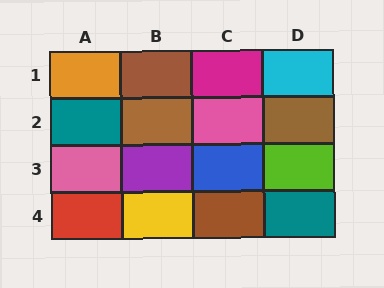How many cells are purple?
1 cell is purple.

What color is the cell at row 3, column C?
Blue.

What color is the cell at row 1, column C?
Magenta.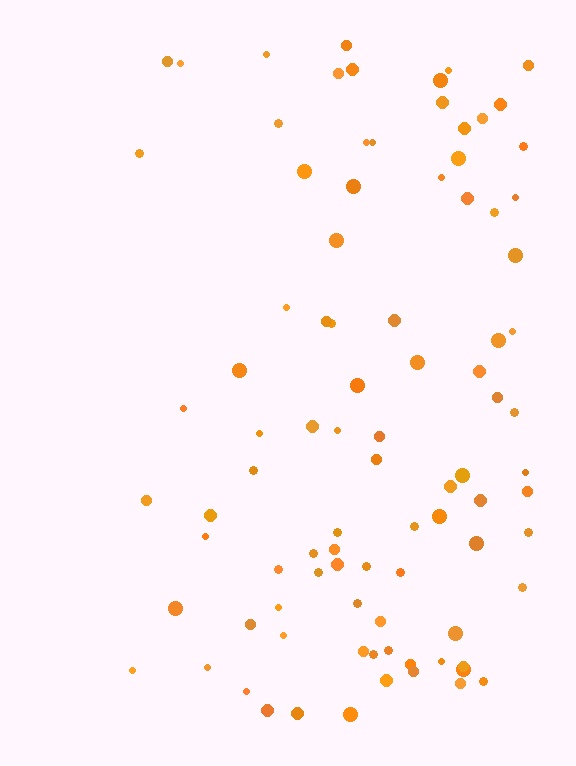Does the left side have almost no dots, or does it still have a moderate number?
Still a moderate number, just noticeably fewer than the right.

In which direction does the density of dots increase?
From left to right, with the right side densest.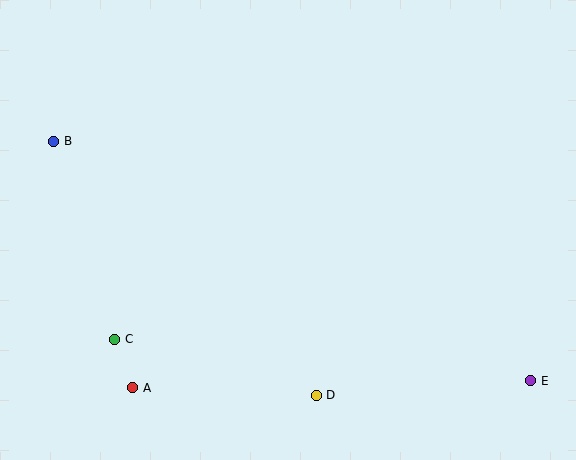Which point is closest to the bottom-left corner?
Point A is closest to the bottom-left corner.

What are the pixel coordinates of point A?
Point A is at (133, 388).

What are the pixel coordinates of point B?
Point B is at (54, 141).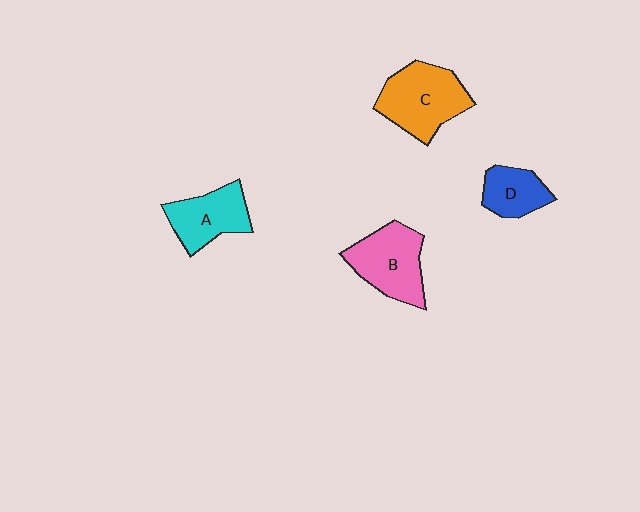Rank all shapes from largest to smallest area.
From largest to smallest: C (orange), B (pink), A (cyan), D (blue).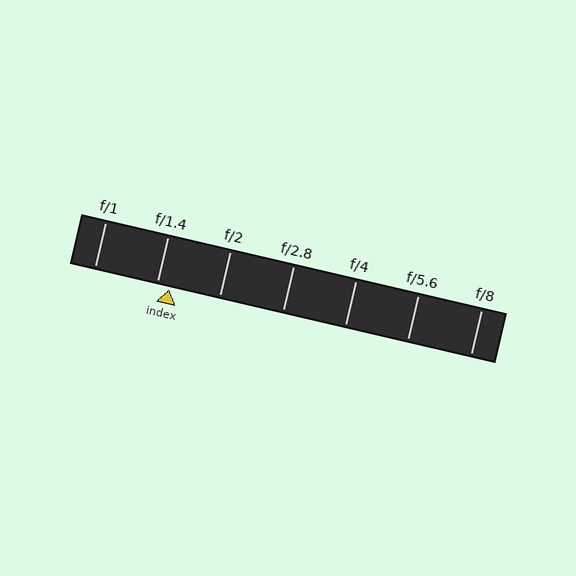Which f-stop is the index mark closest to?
The index mark is closest to f/1.4.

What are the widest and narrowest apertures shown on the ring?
The widest aperture shown is f/1 and the narrowest is f/8.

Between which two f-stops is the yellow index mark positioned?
The index mark is between f/1.4 and f/2.